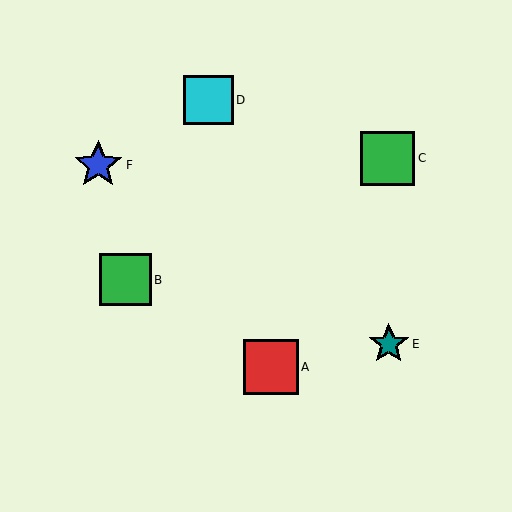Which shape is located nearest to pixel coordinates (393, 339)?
The teal star (labeled E) at (389, 344) is nearest to that location.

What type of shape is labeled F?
Shape F is a blue star.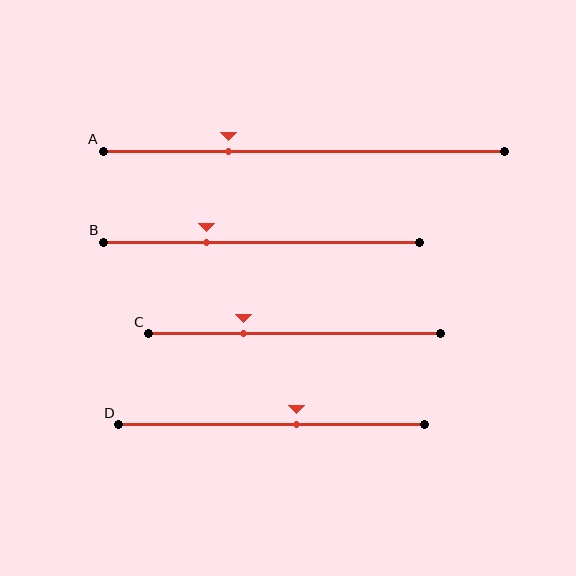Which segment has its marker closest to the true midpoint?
Segment D has its marker closest to the true midpoint.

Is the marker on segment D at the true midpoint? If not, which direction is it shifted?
No, the marker on segment D is shifted to the right by about 8% of the segment length.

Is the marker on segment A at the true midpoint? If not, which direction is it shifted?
No, the marker on segment A is shifted to the left by about 19% of the segment length.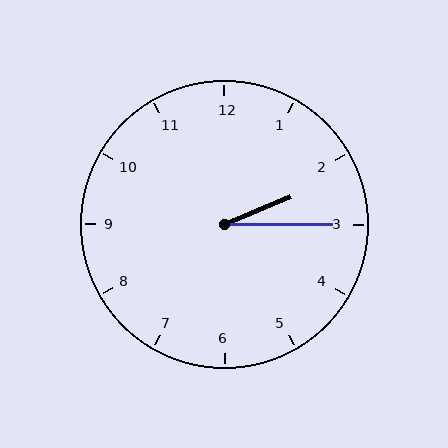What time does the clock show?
2:15.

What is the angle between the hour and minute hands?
Approximately 22 degrees.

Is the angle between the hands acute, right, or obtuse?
It is acute.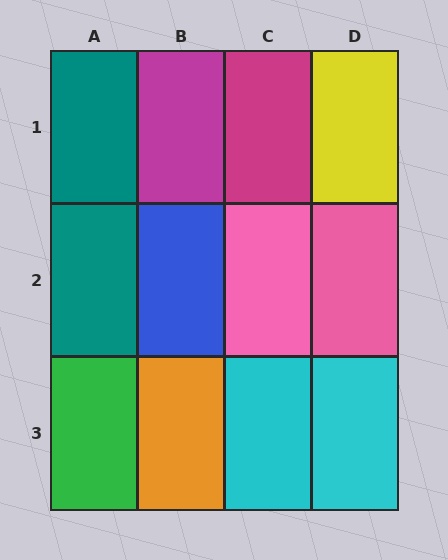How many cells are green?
1 cell is green.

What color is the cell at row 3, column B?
Orange.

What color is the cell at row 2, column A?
Teal.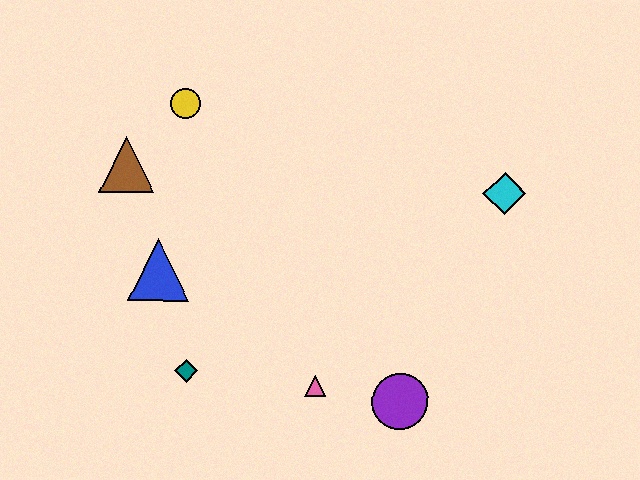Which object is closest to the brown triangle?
The yellow circle is closest to the brown triangle.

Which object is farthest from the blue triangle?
The cyan diamond is farthest from the blue triangle.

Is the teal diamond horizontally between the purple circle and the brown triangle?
Yes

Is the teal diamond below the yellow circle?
Yes